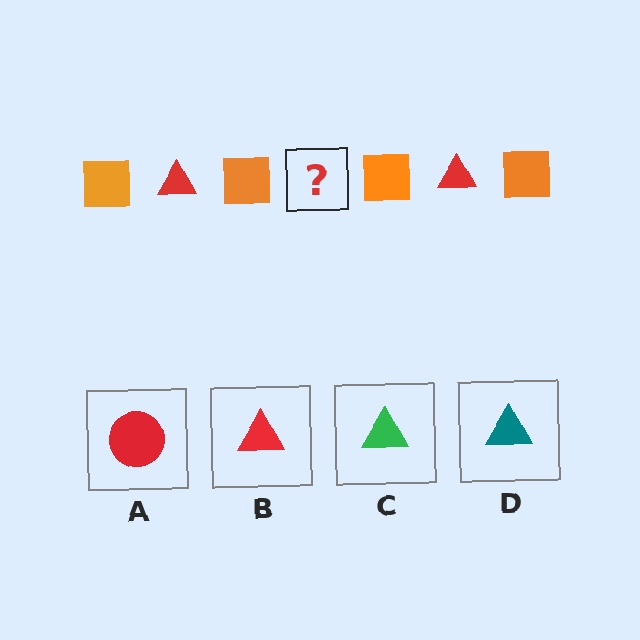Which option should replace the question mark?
Option B.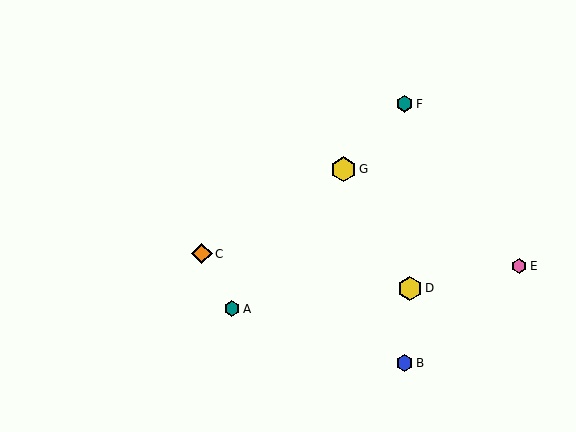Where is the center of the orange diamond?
The center of the orange diamond is at (202, 254).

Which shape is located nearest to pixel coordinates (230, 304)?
The teal hexagon (labeled A) at (232, 309) is nearest to that location.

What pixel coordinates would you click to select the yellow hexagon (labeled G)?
Click at (343, 169) to select the yellow hexagon G.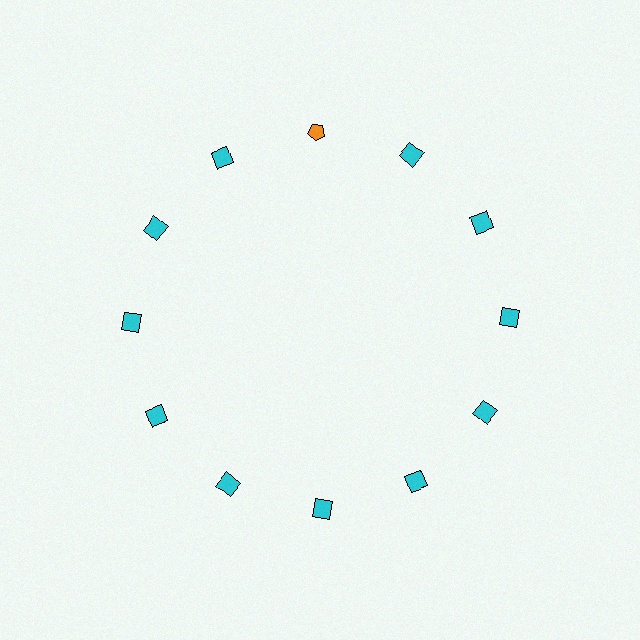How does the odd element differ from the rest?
It differs in both color (orange instead of cyan) and shape (pentagon instead of square).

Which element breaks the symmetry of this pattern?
The orange pentagon at roughly the 12 o'clock position breaks the symmetry. All other shapes are cyan squares.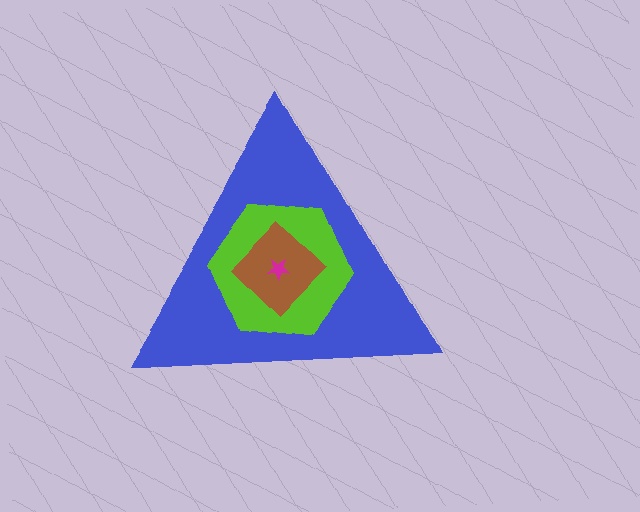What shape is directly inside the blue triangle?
The lime hexagon.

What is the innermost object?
The magenta star.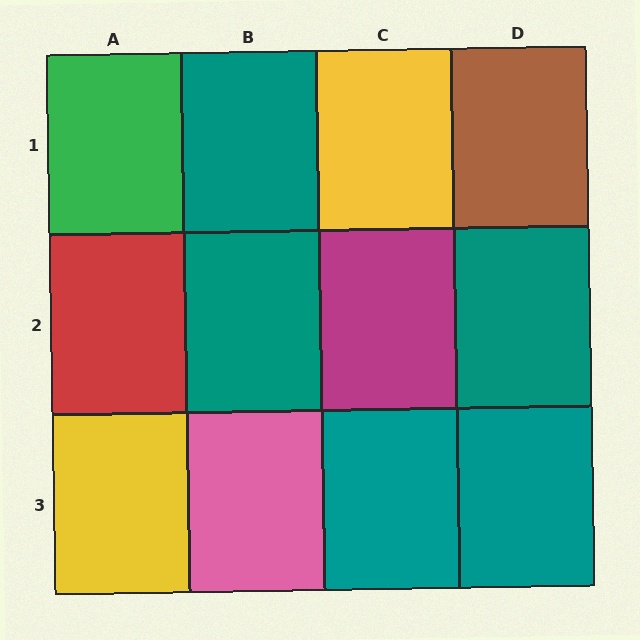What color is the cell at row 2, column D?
Teal.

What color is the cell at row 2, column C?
Magenta.